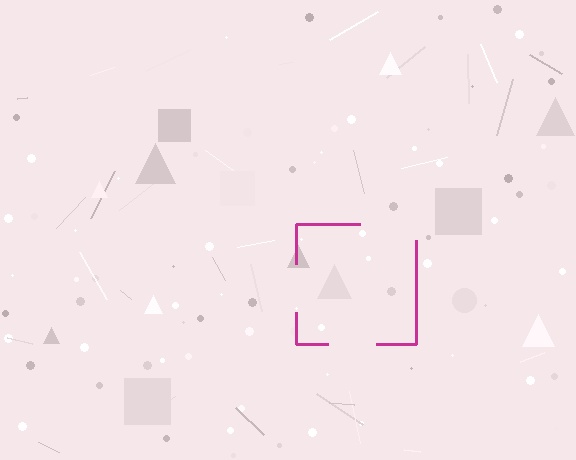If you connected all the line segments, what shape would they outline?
They would outline a square.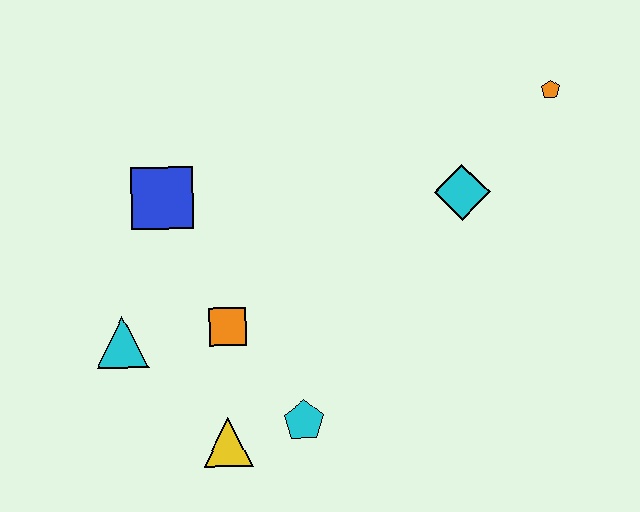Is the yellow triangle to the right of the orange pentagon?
No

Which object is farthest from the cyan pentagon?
The orange pentagon is farthest from the cyan pentagon.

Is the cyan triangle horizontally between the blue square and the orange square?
No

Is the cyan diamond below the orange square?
No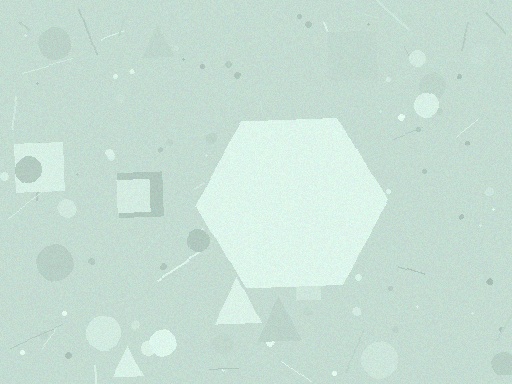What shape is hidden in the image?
A hexagon is hidden in the image.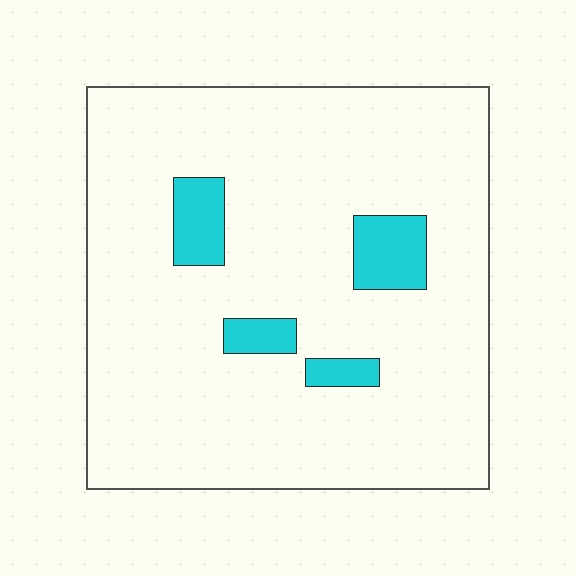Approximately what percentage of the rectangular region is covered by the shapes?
Approximately 10%.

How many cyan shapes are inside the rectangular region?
4.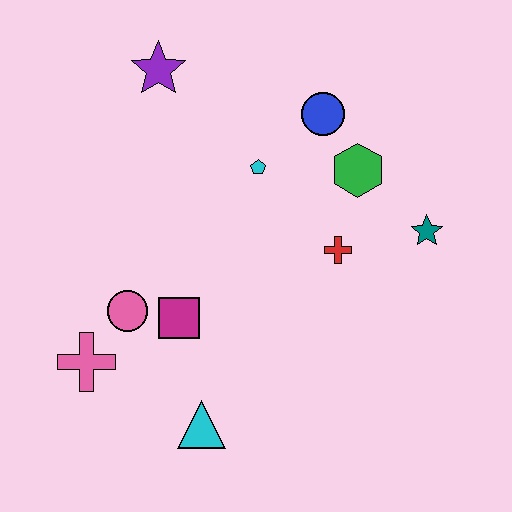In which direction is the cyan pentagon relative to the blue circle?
The cyan pentagon is to the left of the blue circle.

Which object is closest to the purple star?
The cyan pentagon is closest to the purple star.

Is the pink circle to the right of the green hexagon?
No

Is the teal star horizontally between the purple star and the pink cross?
No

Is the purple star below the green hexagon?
No